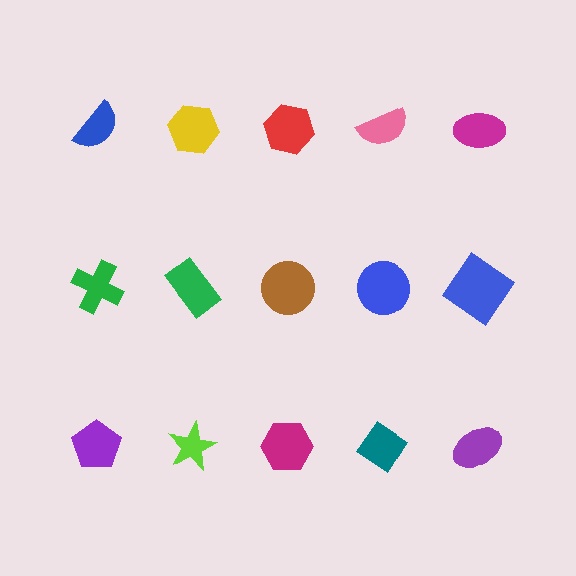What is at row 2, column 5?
A blue diamond.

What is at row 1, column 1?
A blue semicircle.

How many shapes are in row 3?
5 shapes.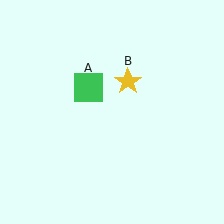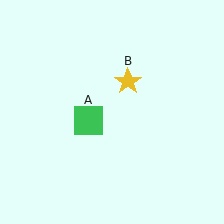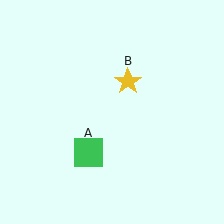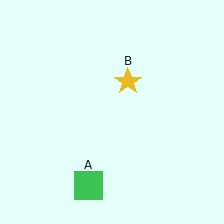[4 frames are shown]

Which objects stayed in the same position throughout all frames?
Yellow star (object B) remained stationary.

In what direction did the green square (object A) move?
The green square (object A) moved down.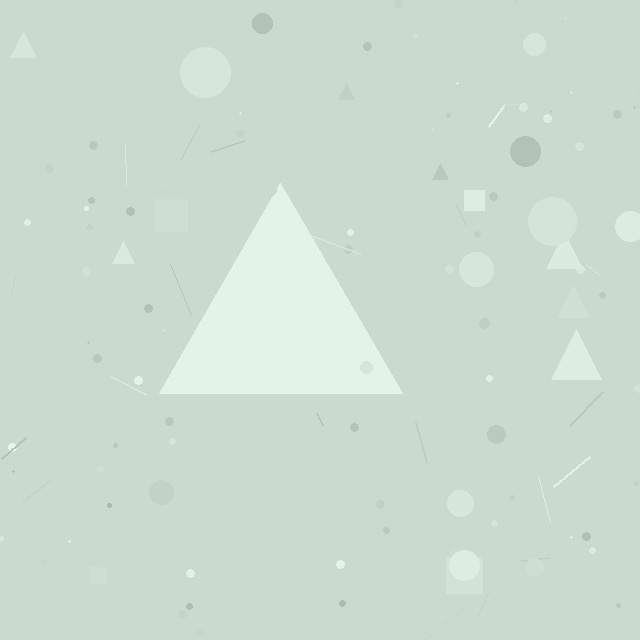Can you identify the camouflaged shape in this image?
The camouflaged shape is a triangle.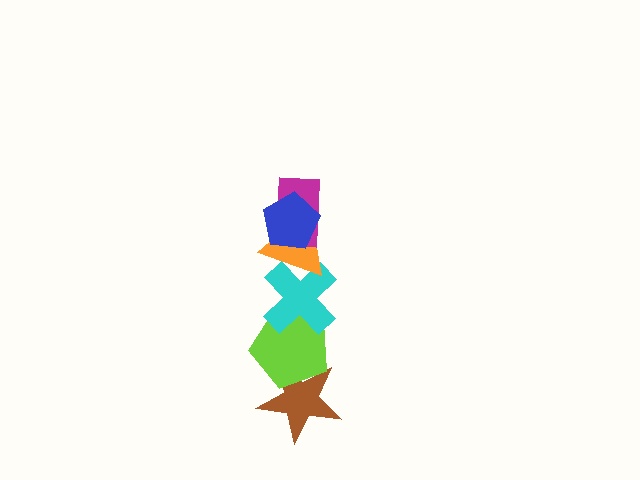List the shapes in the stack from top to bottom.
From top to bottom: the blue pentagon, the magenta rectangle, the orange triangle, the cyan cross, the lime pentagon, the brown star.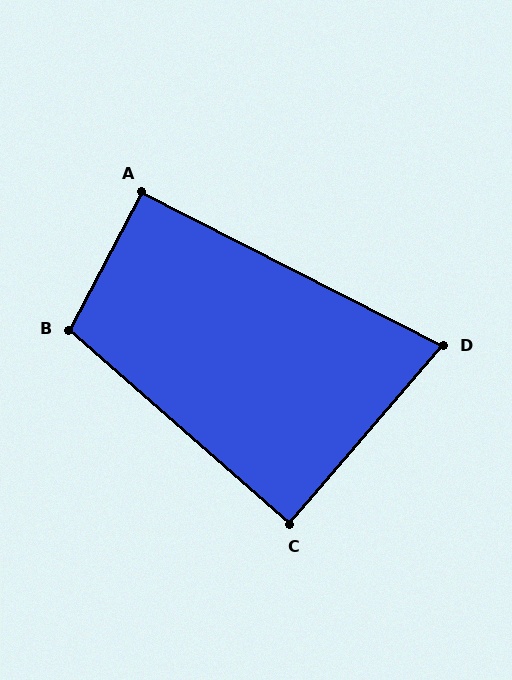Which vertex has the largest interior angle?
B, at approximately 104 degrees.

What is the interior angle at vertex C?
Approximately 89 degrees (approximately right).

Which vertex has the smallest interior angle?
D, at approximately 76 degrees.